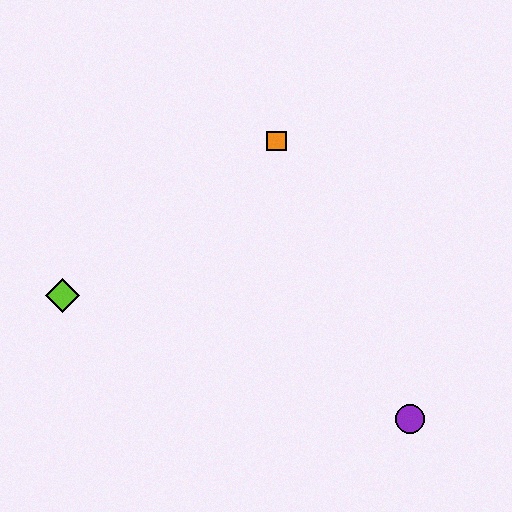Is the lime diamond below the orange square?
Yes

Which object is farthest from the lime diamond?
The purple circle is farthest from the lime diamond.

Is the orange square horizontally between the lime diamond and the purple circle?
Yes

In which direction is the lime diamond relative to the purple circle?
The lime diamond is to the left of the purple circle.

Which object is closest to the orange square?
The lime diamond is closest to the orange square.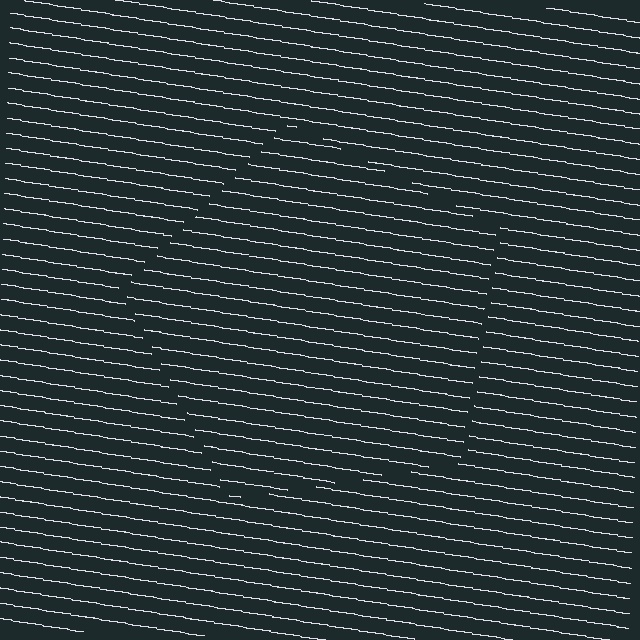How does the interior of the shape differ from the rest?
The interior of the shape contains the same grating, shifted by half a period — the contour is defined by the phase discontinuity where line-ends from the inner and outer gratings abut.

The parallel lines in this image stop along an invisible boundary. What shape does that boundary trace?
An illusory pentagon. The interior of the shape contains the same grating, shifted by half a period — the contour is defined by the phase discontinuity where line-ends from the inner and outer gratings abut.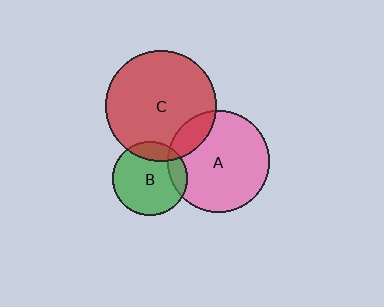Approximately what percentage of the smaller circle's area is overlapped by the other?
Approximately 15%.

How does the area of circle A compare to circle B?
Approximately 1.9 times.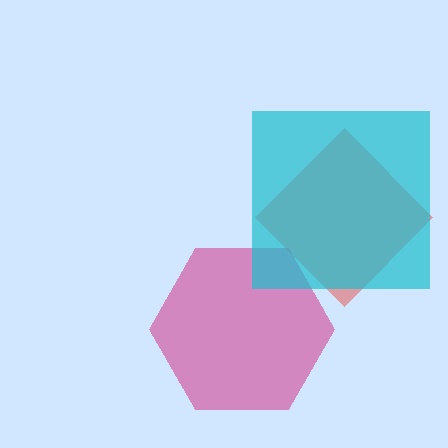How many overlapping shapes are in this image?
There are 3 overlapping shapes in the image.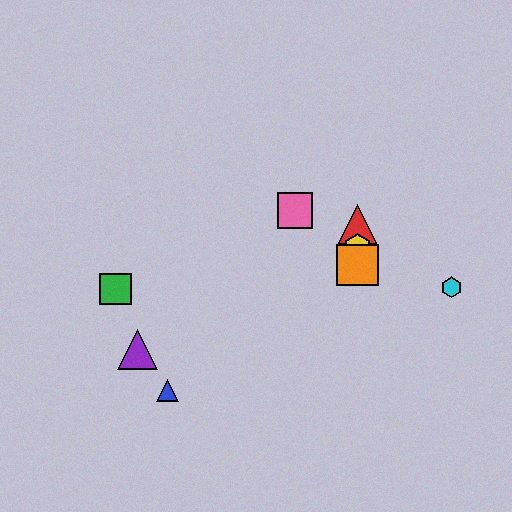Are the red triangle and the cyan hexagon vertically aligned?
No, the red triangle is at x≈358 and the cyan hexagon is at x≈452.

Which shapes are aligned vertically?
The red triangle, the yellow hexagon, the orange square are aligned vertically.